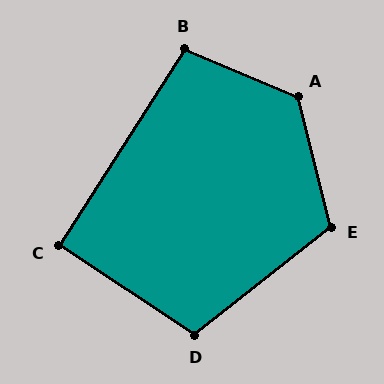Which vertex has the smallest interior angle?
C, at approximately 91 degrees.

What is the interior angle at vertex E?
Approximately 115 degrees (obtuse).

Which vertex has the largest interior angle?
A, at approximately 126 degrees.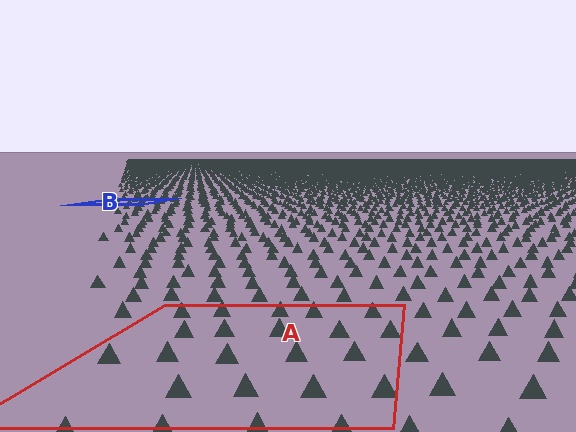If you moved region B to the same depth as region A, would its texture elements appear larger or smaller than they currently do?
They would appear larger. At a closer depth, the same texture elements are projected at a bigger on-screen size.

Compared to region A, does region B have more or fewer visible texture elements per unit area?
Region B has more texture elements per unit area — they are packed more densely because it is farther away.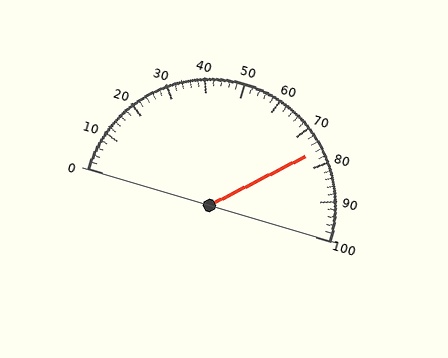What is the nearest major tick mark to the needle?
The nearest major tick mark is 80.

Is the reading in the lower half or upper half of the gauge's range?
The reading is in the upper half of the range (0 to 100).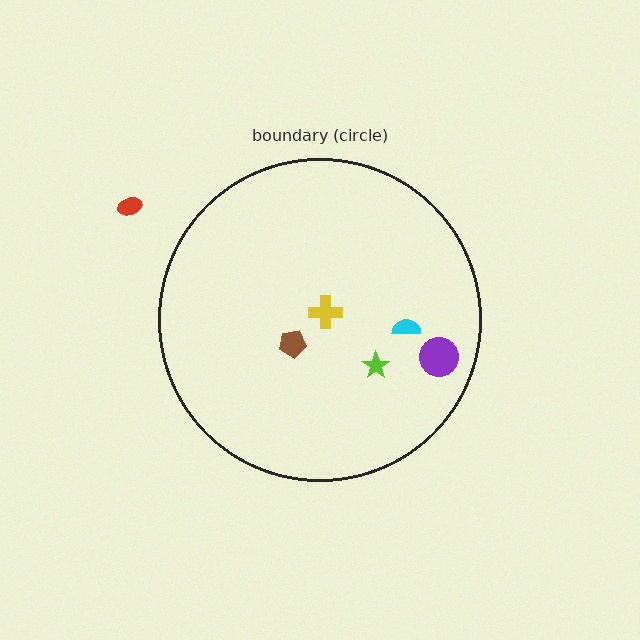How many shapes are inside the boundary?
5 inside, 1 outside.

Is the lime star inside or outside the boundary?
Inside.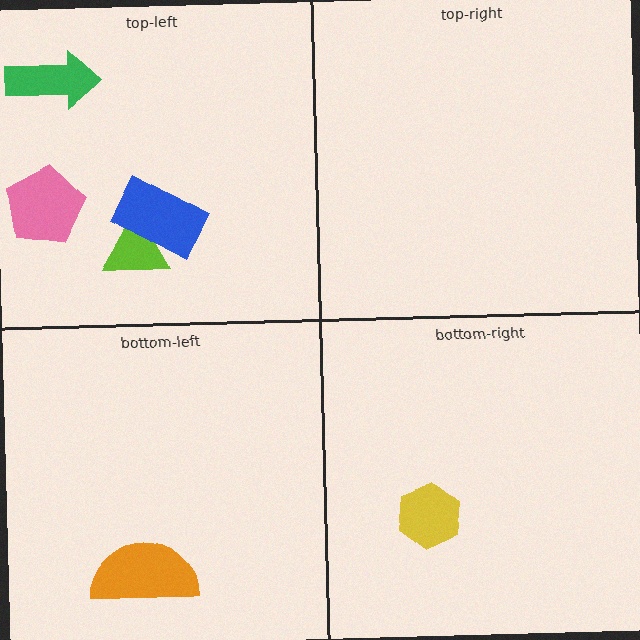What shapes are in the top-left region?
The green arrow, the lime triangle, the blue rectangle, the pink pentagon.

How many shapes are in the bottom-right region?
1.